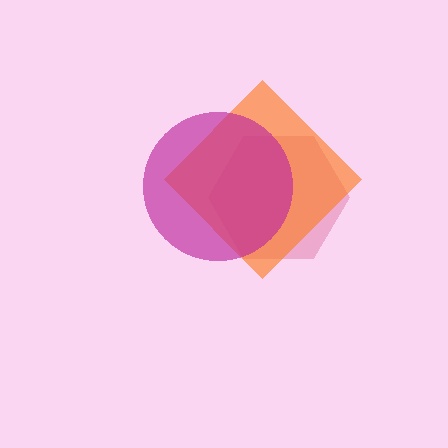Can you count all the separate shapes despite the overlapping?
Yes, there are 3 separate shapes.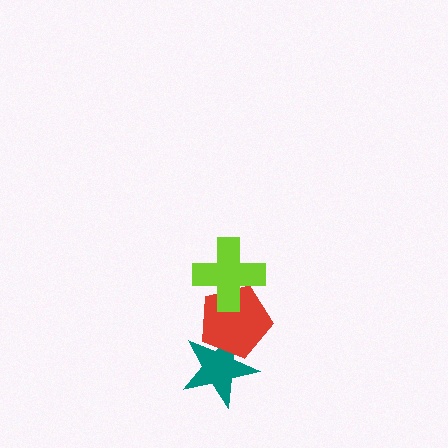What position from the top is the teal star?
The teal star is 3rd from the top.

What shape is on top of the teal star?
The red pentagon is on top of the teal star.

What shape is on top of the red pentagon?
The lime cross is on top of the red pentagon.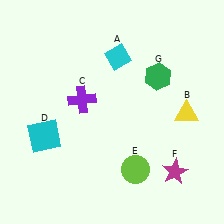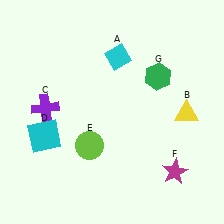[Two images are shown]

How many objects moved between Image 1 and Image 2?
2 objects moved between the two images.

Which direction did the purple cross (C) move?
The purple cross (C) moved left.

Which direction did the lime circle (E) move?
The lime circle (E) moved left.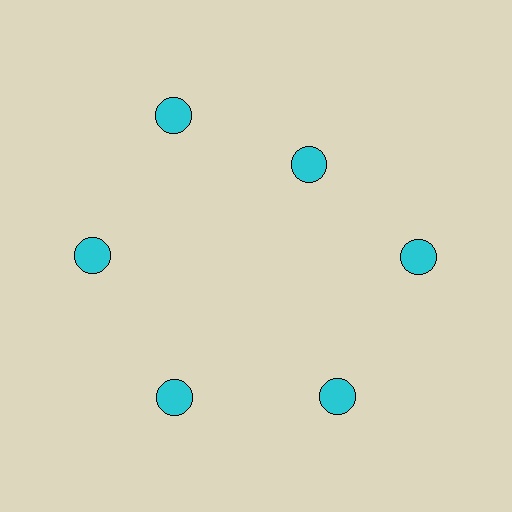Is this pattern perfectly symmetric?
No. The 6 cyan circles are arranged in a ring, but one element near the 1 o'clock position is pulled inward toward the center, breaking the 6-fold rotational symmetry.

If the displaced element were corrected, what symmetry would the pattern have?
It would have 6-fold rotational symmetry — the pattern would map onto itself every 60 degrees.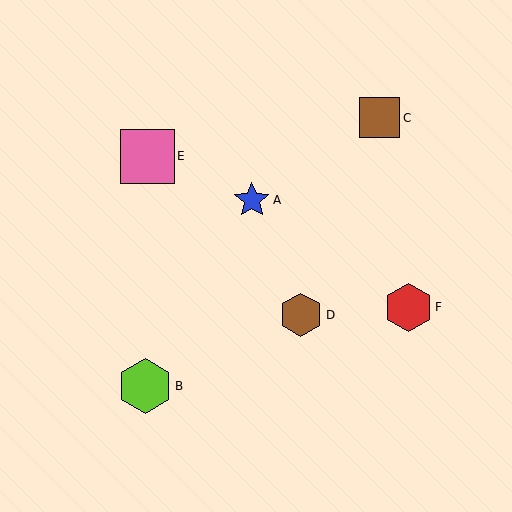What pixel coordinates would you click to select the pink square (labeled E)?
Click at (147, 156) to select the pink square E.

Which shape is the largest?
The lime hexagon (labeled B) is the largest.